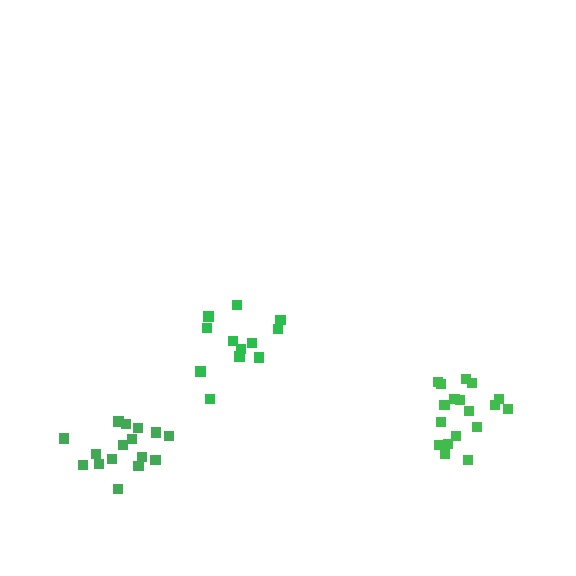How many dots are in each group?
Group 1: 12 dots, Group 2: 18 dots, Group 3: 16 dots (46 total).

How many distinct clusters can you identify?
There are 3 distinct clusters.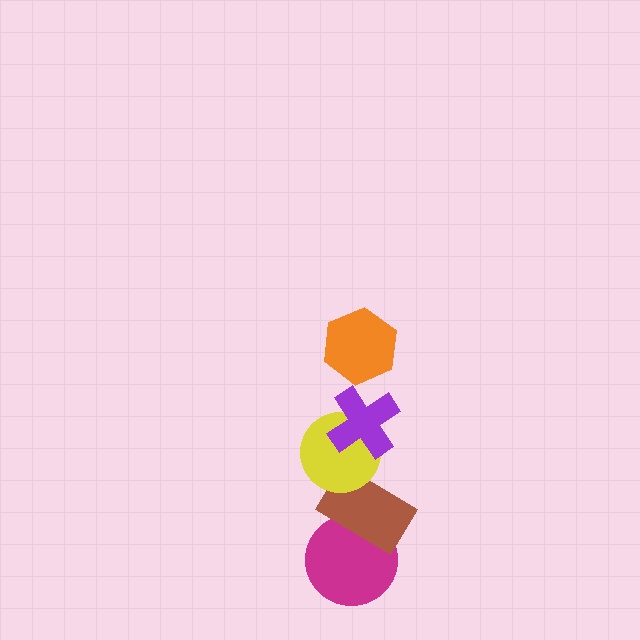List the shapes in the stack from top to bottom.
From top to bottom: the orange hexagon, the purple cross, the yellow circle, the brown rectangle, the magenta circle.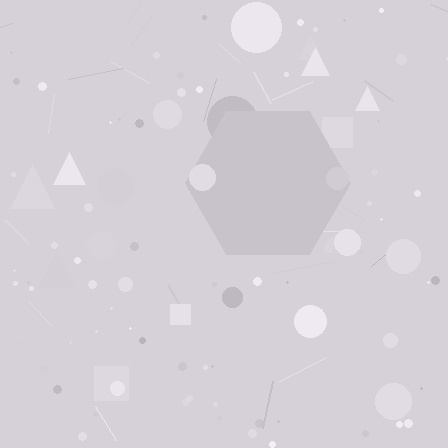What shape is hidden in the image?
A hexagon is hidden in the image.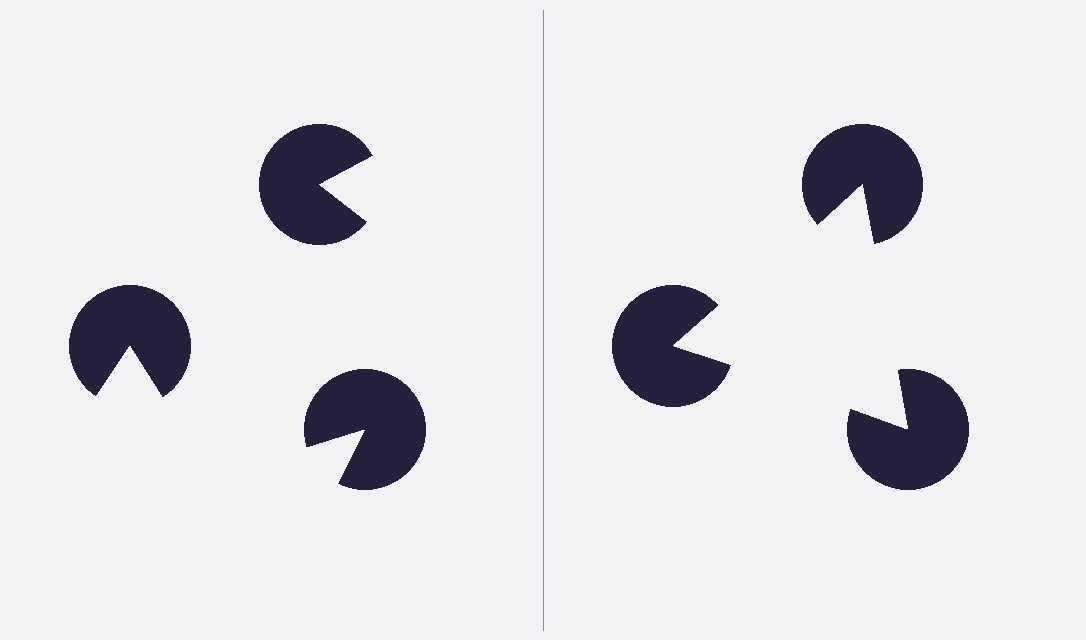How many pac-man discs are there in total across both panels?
6 — 3 on each side.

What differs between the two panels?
The pac-man discs are positioned identically on both sides; only the wedge orientations differ. On the right they align to a triangle; on the left they are misaligned.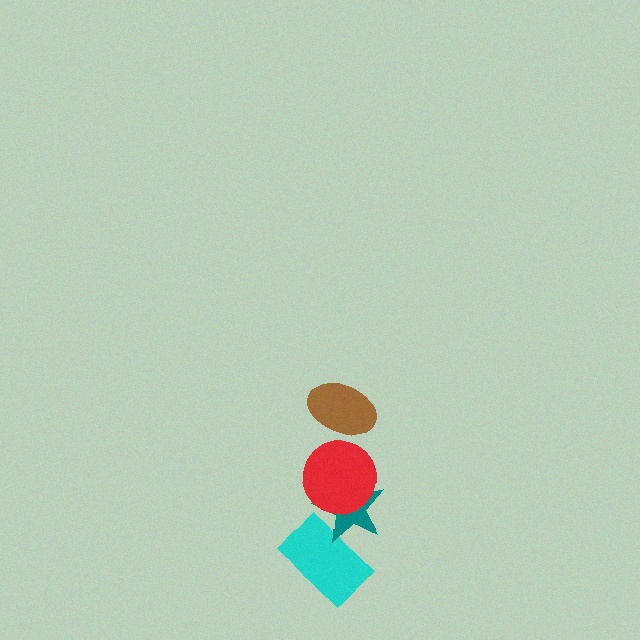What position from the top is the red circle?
The red circle is 2nd from the top.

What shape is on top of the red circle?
The brown ellipse is on top of the red circle.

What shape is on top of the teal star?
The red circle is on top of the teal star.